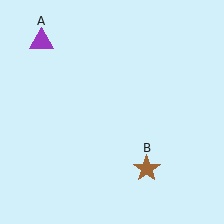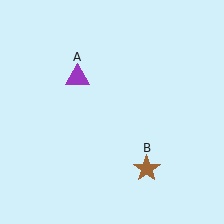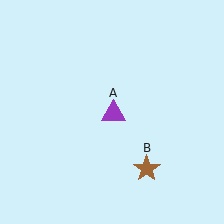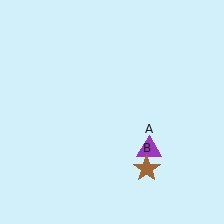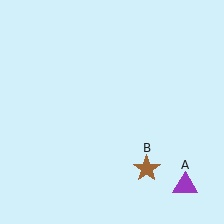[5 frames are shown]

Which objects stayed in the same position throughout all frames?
Brown star (object B) remained stationary.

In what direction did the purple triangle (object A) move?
The purple triangle (object A) moved down and to the right.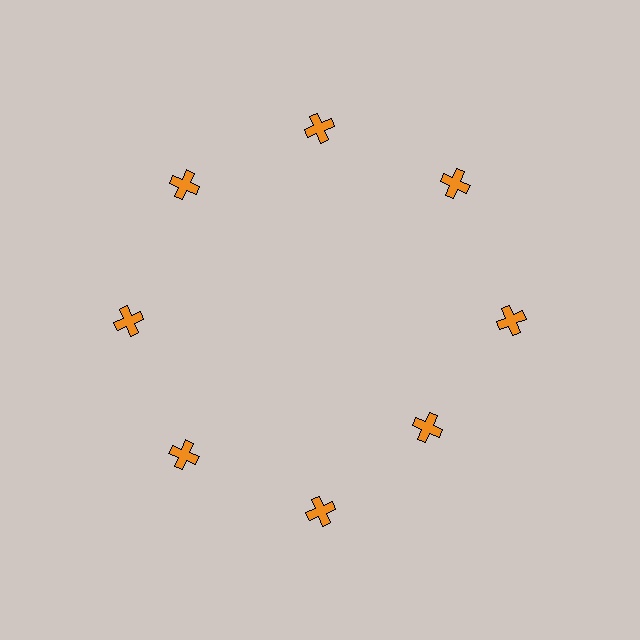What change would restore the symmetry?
The symmetry would be restored by moving it outward, back onto the ring so that all 8 crosses sit at equal angles and equal distance from the center.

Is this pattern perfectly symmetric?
No. The 8 orange crosses are arranged in a ring, but one element near the 4 o'clock position is pulled inward toward the center, breaking the 8-fold rotational symmetry.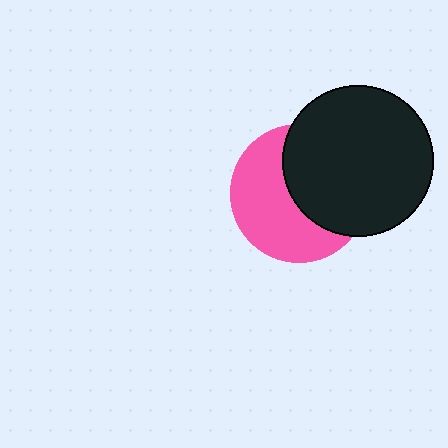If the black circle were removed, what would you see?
You would see the complete pink circle.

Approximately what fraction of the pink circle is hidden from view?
Roughly 47% of the pink circle is hidden behind the black circle.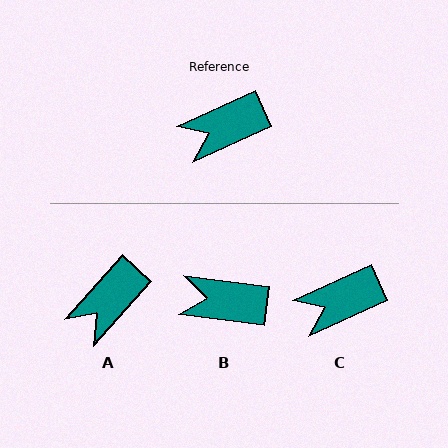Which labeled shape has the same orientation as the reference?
C.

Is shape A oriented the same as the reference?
No, it is off by about 24 degrees.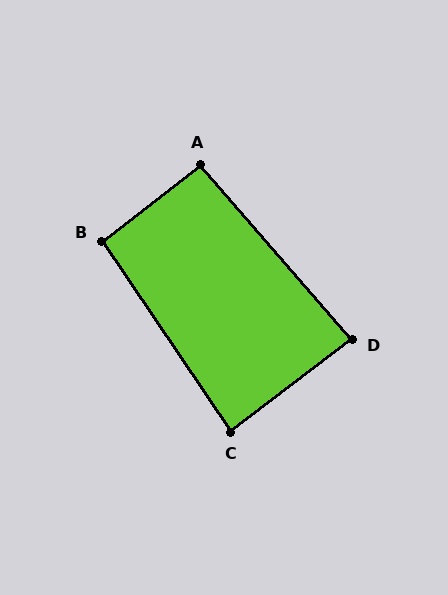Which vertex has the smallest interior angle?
D, at approximately 86 degrees.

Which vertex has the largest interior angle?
B, at approximately 94 degrees.